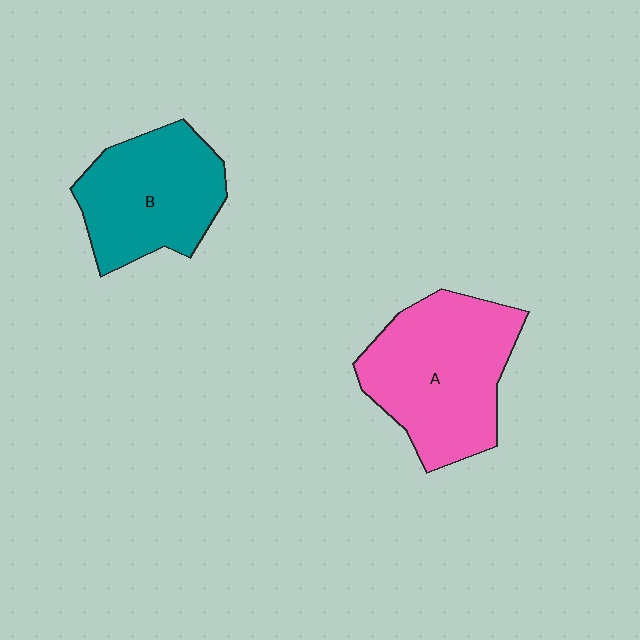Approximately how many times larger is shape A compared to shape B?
Approximately 1.2 times.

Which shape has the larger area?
Shape A (pink).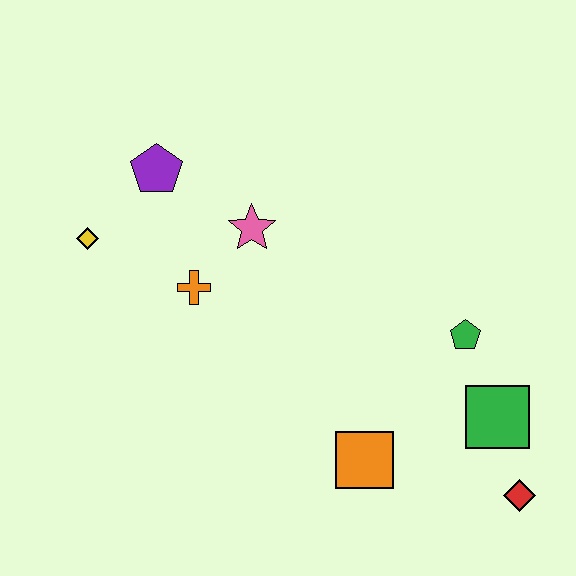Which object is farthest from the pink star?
The red diamond is farthest from the pink star.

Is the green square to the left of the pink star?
No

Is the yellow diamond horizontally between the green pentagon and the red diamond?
No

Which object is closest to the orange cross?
The pink star is closest to the orange cross.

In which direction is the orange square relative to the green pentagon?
The orange square is below the green pentagon.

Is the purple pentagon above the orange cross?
Yes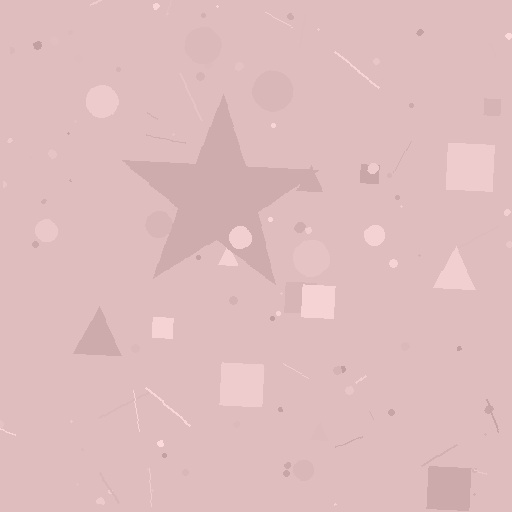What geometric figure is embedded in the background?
A star is embedded in the background.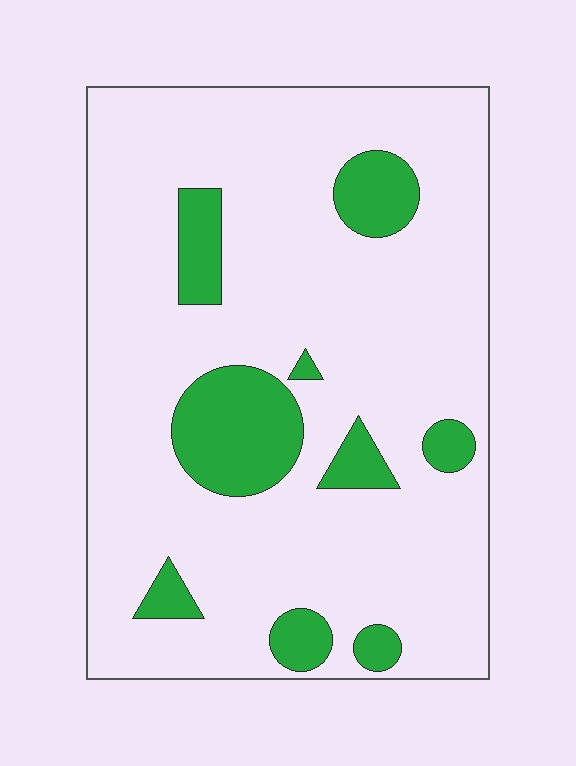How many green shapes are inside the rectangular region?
9.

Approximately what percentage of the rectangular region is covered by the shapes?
Approximately 15%.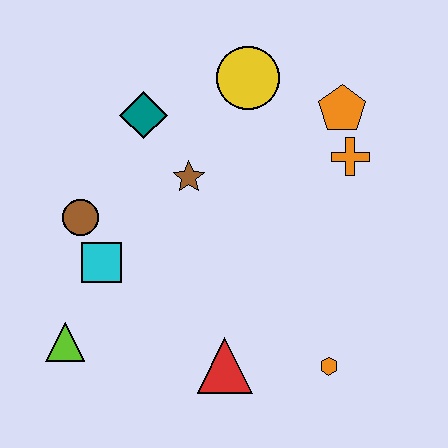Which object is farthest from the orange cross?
The lime triangle is farthest from the orange cross.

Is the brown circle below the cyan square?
No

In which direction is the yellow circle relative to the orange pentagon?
The yellow circle is to the left of the orange pentagon.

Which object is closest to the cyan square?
The brown circle is closest to the cyan square.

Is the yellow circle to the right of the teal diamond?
Yes